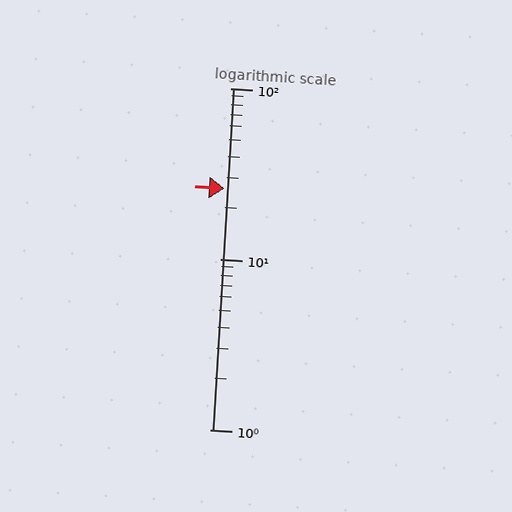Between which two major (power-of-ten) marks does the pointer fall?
The pointer is between 10 and 100.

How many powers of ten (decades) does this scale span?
The scale spans 2 decades, from 1 to 100.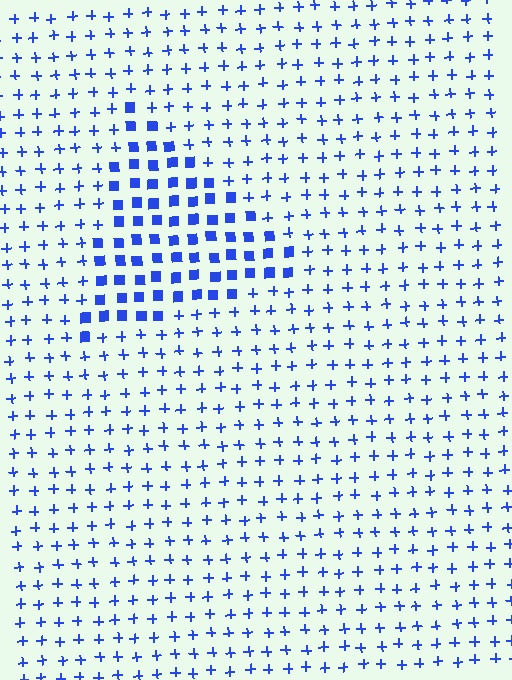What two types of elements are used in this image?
The image uses squares inside the triangle region and plus signs outside it.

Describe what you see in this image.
The image is filled with small blue elements arranged in a uniform grid. A triangle-shaped region contains squares, while the surrounding area contains plus signs. The boundary is defined purely by the change in element shape.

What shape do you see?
I see a triangle.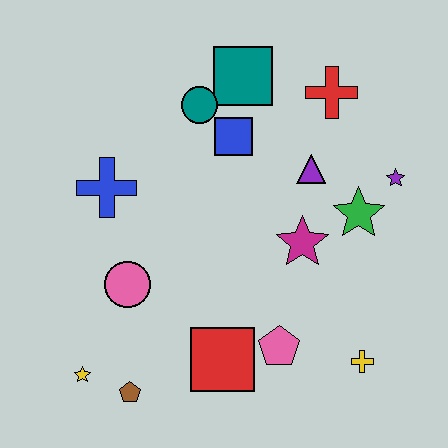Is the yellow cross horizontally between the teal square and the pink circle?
No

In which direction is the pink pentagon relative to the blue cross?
The pink pentagon is to the right of the blue cross.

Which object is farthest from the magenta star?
The yellow star is farthest from the magenta star.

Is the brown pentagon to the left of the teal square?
Yes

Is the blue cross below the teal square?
Yes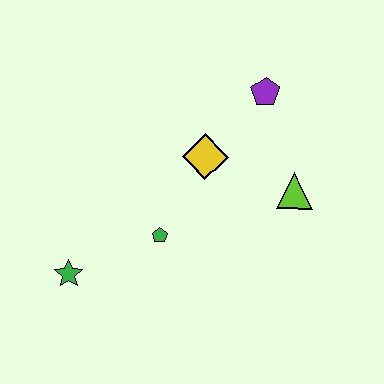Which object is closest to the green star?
The green pentagon is closest to the green star.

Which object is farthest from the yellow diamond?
The green star is farthest from the yellow diamond.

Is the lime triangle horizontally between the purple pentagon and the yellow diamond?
No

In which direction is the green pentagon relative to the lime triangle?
The green pentagon is to the left of the lime triangle.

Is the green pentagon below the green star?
No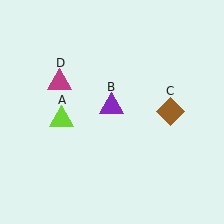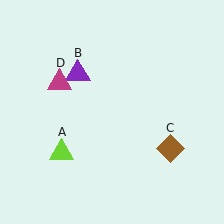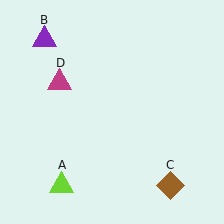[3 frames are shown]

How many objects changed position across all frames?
3 objects changed position: lime triangle (object A), purple triangle (object B), brown diamond (object C).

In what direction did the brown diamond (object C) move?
The brown diamond (object C) moved down.